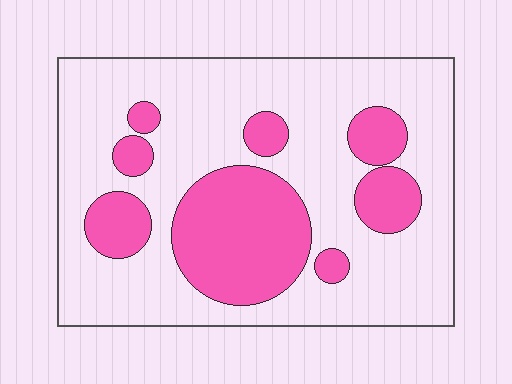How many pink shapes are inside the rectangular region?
8.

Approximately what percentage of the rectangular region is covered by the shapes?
Approximately 30%.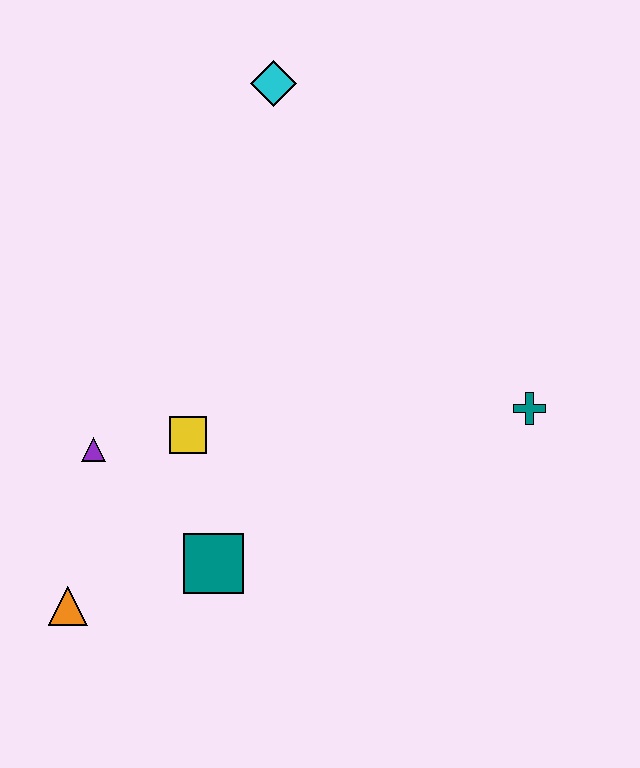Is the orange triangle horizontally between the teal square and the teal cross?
No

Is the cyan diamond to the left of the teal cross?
Yes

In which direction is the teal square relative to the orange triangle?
The teal square is to the right of the orange triangle.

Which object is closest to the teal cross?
The yellow square is closest to the teal cross.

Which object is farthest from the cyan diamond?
The orange triangle is farthest from the cyan diamond.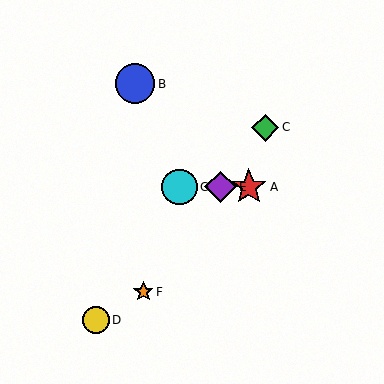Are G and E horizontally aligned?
Yes, both are at y≈187.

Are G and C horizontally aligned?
No, G is at y≈187 and C is at y≈128.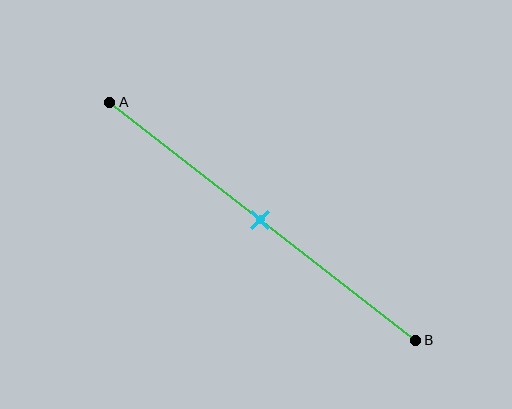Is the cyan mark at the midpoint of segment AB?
Yes, the mark is approximately at the midpoint.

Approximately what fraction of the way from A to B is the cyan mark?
The cyan mark is approximately 50% of the way from A to B.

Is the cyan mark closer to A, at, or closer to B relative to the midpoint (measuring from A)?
The cyan mark is approximately at the midpoint of segment AB.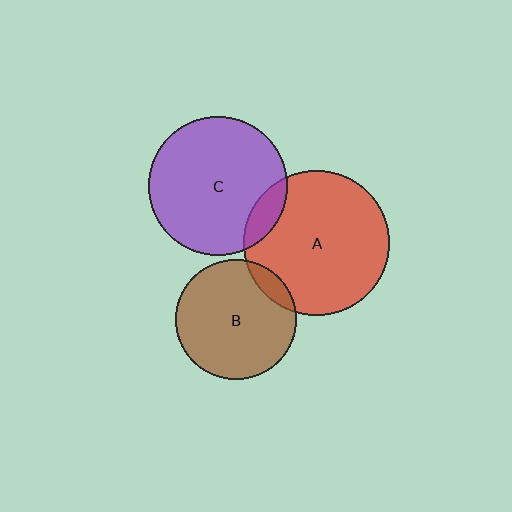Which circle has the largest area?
Circle A (red).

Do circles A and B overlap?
Yes.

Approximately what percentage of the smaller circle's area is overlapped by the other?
Approximately 10%.